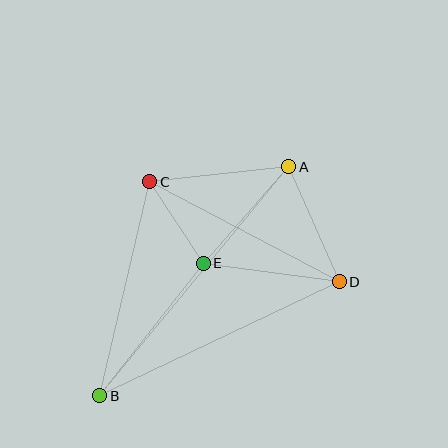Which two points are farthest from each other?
Points A and B are farthest from each other.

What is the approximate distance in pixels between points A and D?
The distance between A and D is approximately 126 pixels.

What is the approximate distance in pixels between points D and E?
The distance between D and E is approximately 138 pixels.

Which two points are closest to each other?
Points C and E are closest to each other.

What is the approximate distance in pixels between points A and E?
The distance between A and E is approximately 129 pixels.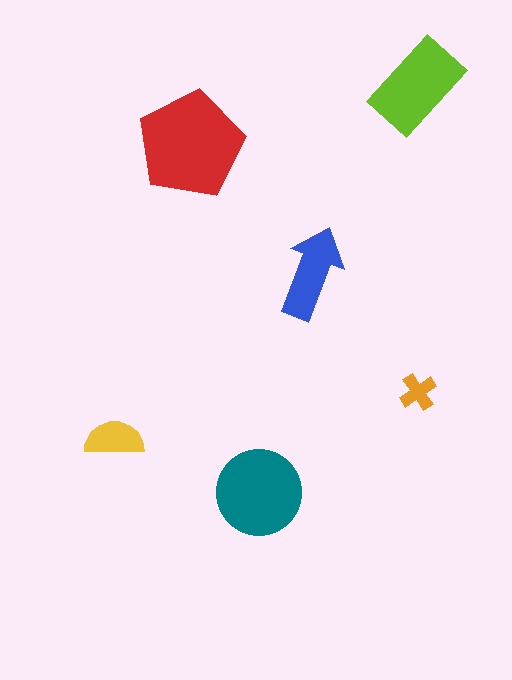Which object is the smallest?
The orange cross.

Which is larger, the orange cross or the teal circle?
The teal circle.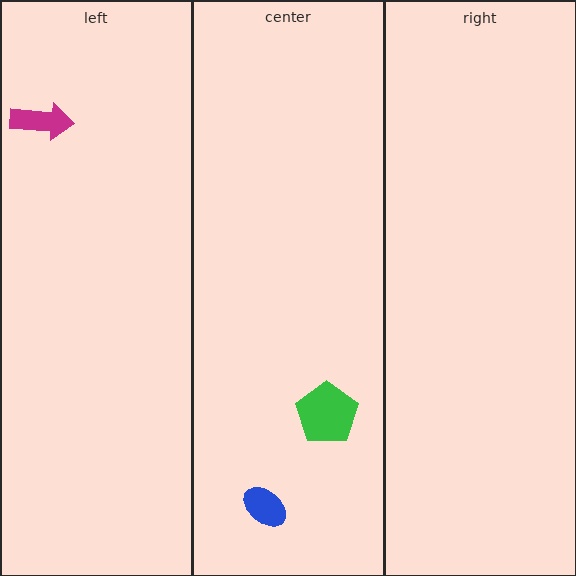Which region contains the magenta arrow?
The left region.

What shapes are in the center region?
The green pentagon, the blue ellipse.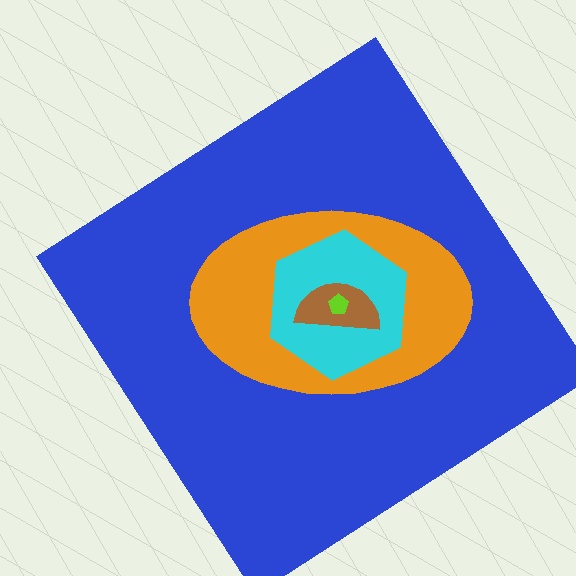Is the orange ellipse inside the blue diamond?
Yes.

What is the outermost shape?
The blue diamond.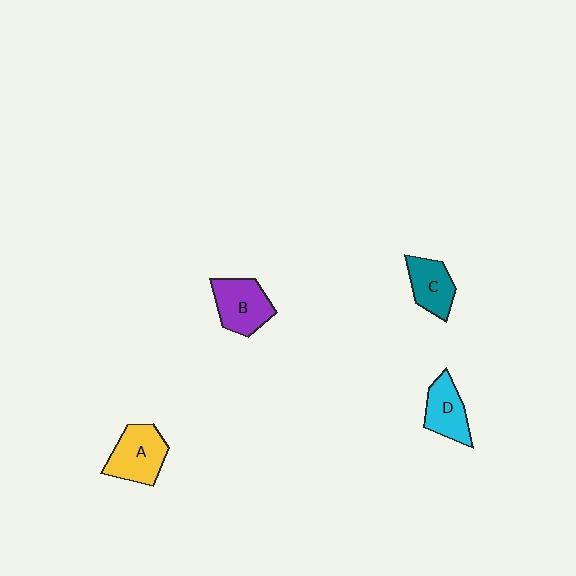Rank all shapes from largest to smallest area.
From largest to smallest: A (yellow), B (purple), D (cyan), C (teal).